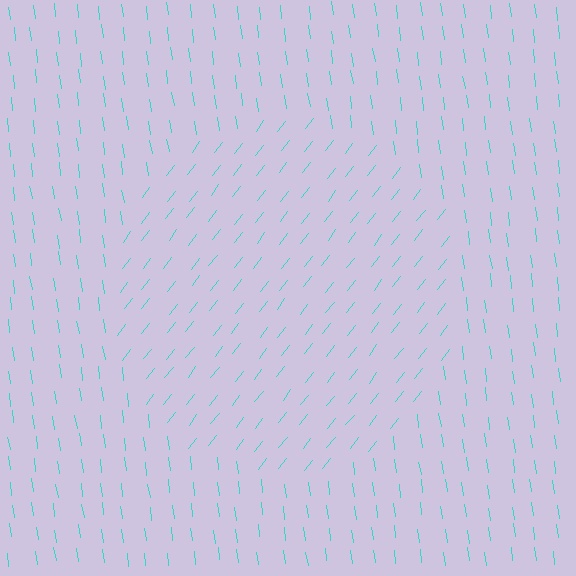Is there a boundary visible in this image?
Yes, there is a texture boundary formed by a change in line orientation.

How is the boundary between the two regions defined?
The boundary is defined purely by a change in line orientation (approximately 45 degrees difference). All lines are the same color and thickness.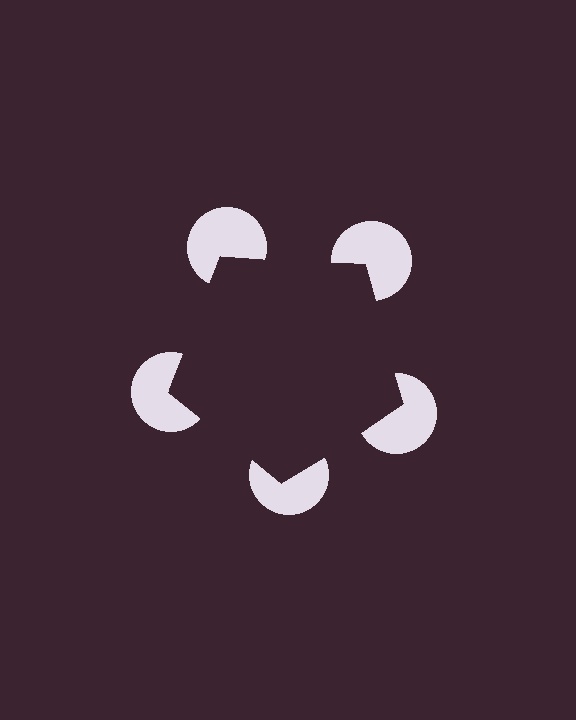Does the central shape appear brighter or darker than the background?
It typically appears slightly darker than the background, even though no actual brightness change is drawn.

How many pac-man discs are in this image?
There are 5 — one at each vertex of the illusory pentagon.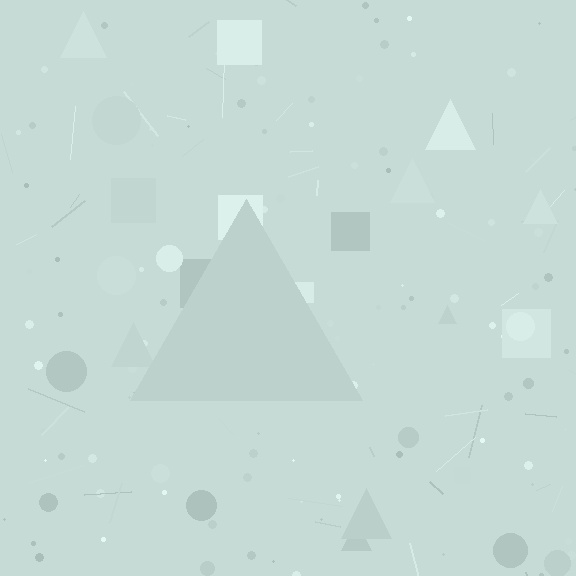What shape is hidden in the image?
A triangle is hidden in the image.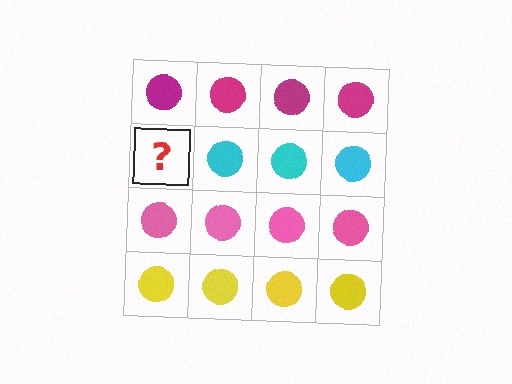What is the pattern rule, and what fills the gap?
The rule is that each row has a consistent color. The gap should be filled with a cyan circle.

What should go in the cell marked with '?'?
The missing cell should contain a cyan circle.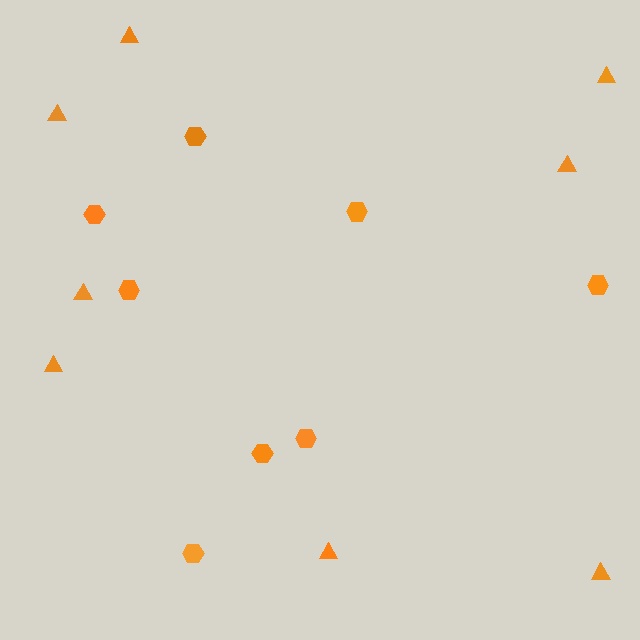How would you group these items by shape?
There are 2 groups: one group of triangles (8) and one group of hexagons (8).